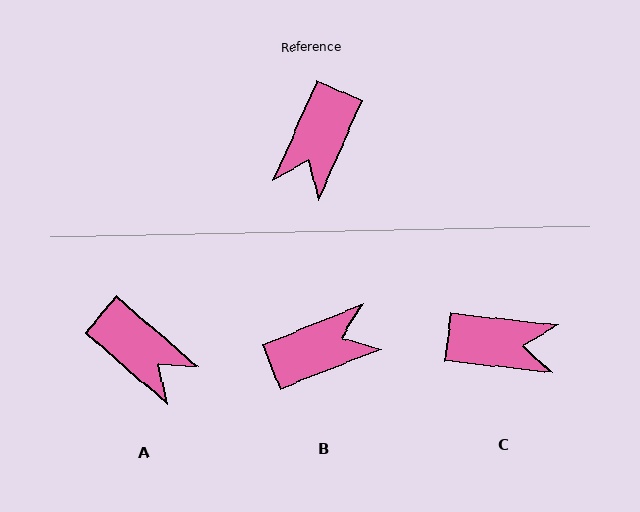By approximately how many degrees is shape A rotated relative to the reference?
Approximately 73 degrees counter-clockwise.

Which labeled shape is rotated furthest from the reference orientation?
B, about 136 degrees away.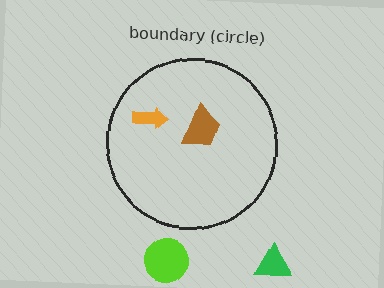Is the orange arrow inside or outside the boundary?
Inside.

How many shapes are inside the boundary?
2 inside, 2 outside.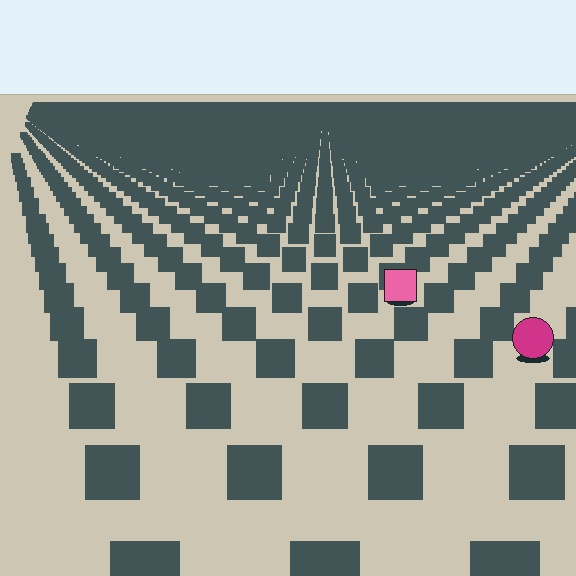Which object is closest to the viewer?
The magenta circle is closest. The texture marks near it are larger and more spread out.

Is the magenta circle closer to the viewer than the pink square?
Yes. The magenta circle is closer — you can tell from the texture gradient: the ground texture is coarser near it.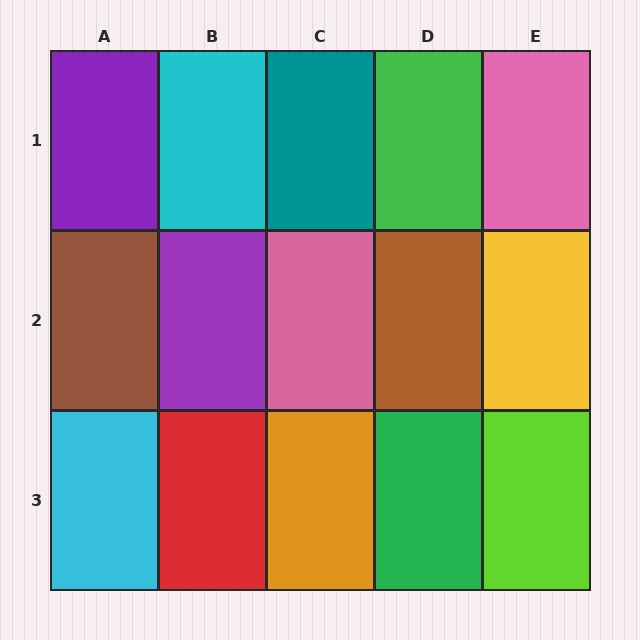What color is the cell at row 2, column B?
Purple.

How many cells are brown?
2 cells are brown.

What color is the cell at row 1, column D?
Green.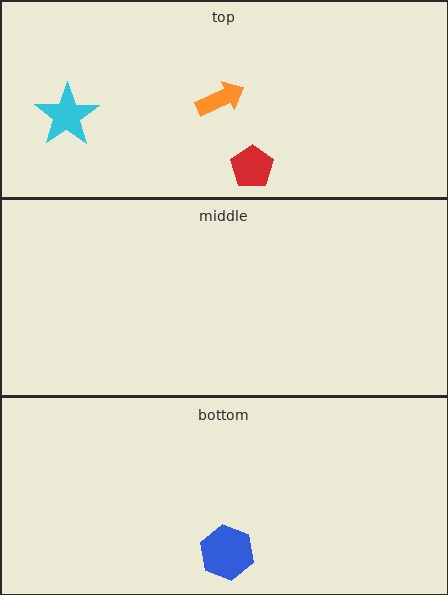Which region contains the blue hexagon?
The bottom region.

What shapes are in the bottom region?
The blue hexagon.